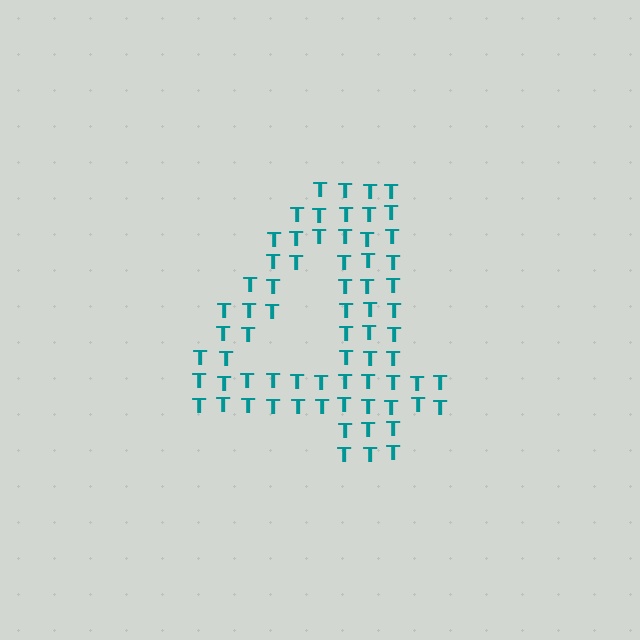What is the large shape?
The large shape is the digit 4.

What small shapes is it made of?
It is made of small letter T's.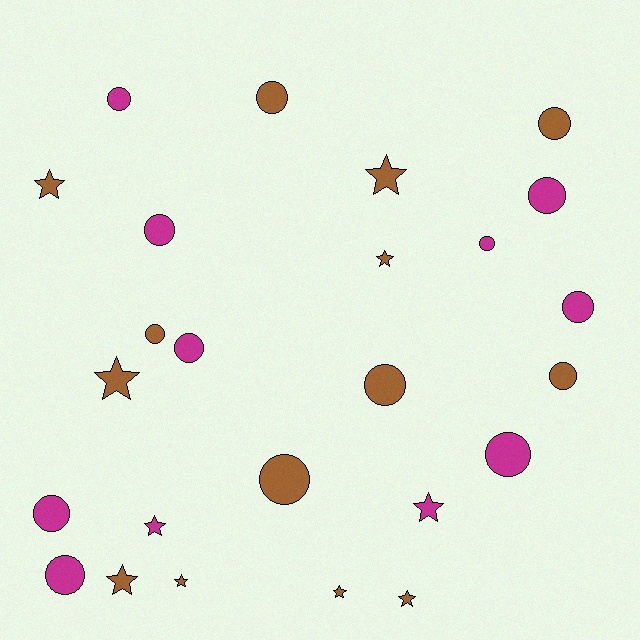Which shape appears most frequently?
Circle, with 15 objects.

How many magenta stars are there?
There are 2 magenta stars.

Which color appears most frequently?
Brown, with 14 objects.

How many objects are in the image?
There are 25 objects.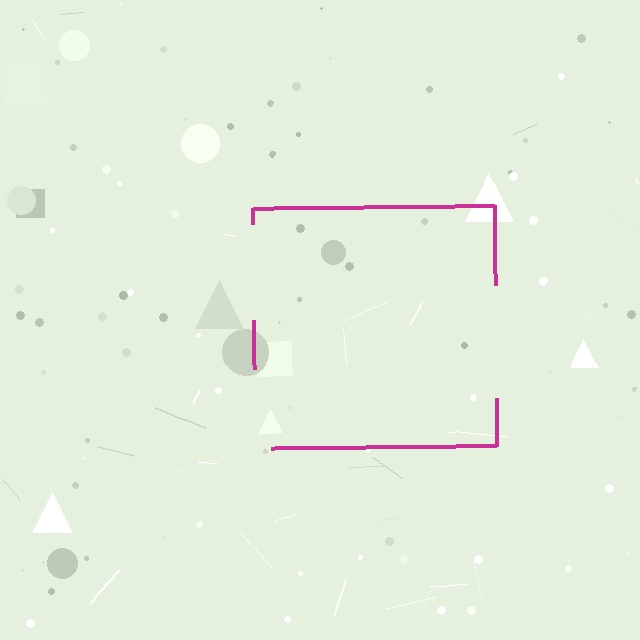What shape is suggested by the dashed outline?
The dashed outline suggests a square.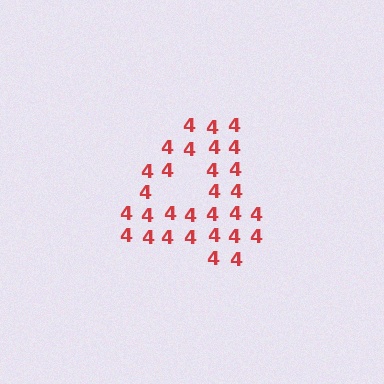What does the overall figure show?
The overall figure shows the digit 4.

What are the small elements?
The small elements are digit 4's.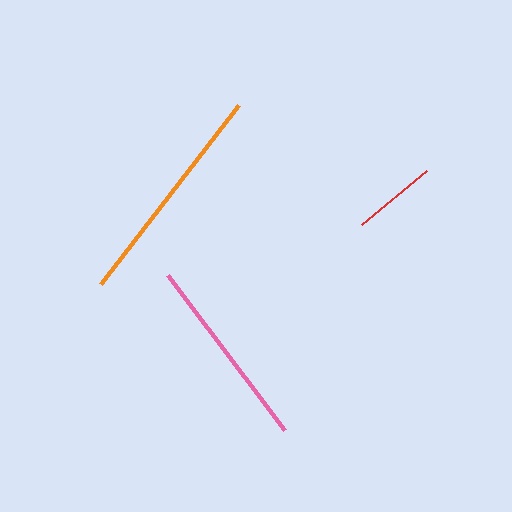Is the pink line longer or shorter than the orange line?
The orange line is longer than the pink line.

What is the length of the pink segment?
The pink segment is approximately 194 pixels long.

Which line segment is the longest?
The orange line is the longest at approximately 227 pixels.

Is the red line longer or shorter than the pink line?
The pink line is longer than the red line.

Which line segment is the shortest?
The red line is the shortest at approximately 84 pixels.